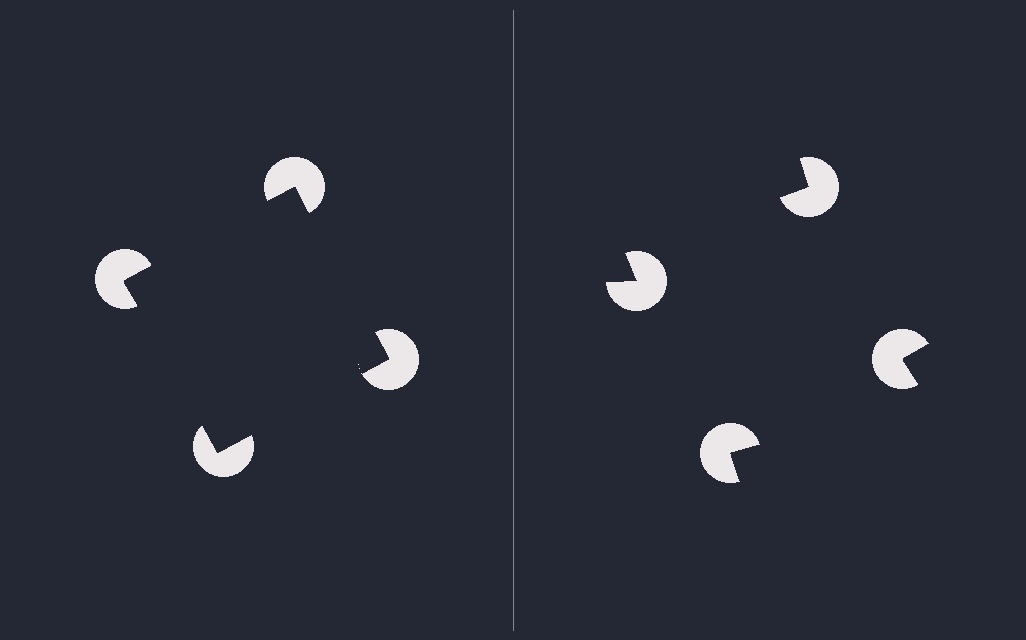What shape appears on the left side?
An illusory square.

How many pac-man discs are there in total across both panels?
8 — 4 on each side.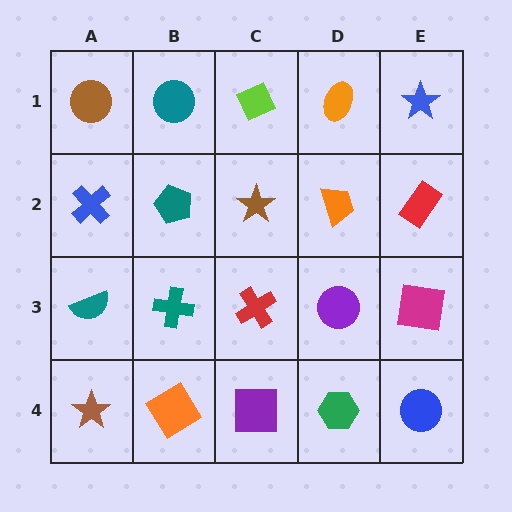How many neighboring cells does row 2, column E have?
3.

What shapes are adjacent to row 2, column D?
An orange ellipse (row 1, column D), a purple circle (row 3, column D), a brown star (row 2, column C), a red rectangle (row 2, column E).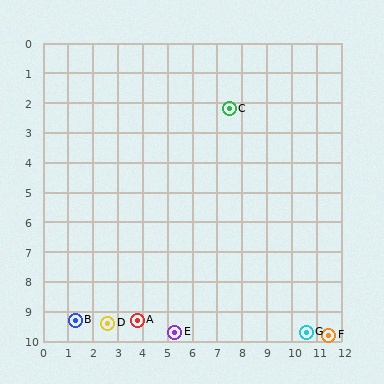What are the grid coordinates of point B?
Point B is at approximately (1.3, 9.3).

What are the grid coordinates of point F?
Point F is at approximately (11.5, 9.8).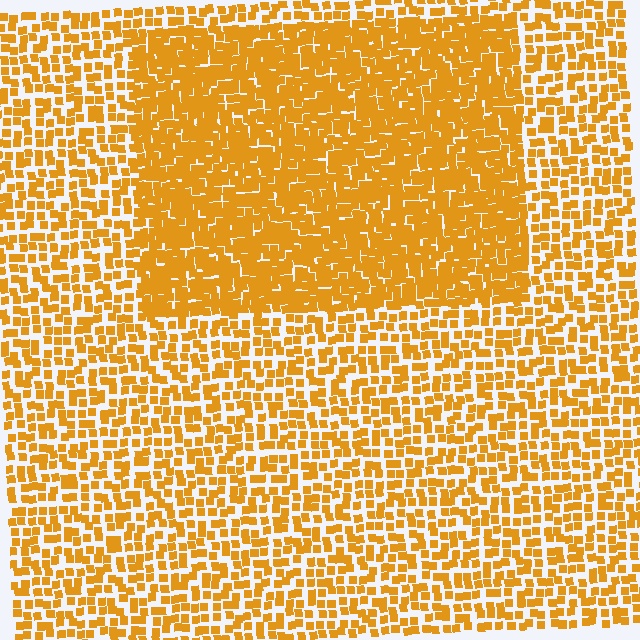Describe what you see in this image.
The image contains small orange elements arranged at two different densities. A rectangle-shaped region is visible where the elements are more densely packed than the surrounding area.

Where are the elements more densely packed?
The elements are more densely packed inside the rectangle boundary.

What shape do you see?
I see a rectangle.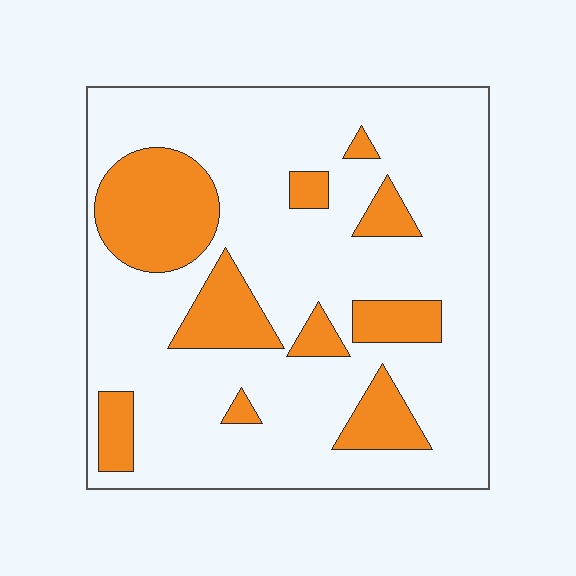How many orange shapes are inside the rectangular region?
10.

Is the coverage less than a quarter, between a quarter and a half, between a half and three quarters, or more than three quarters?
Less than a quarter.